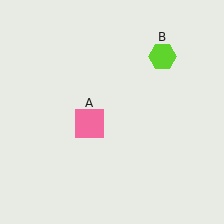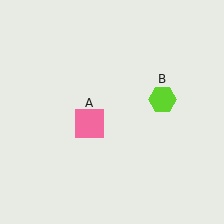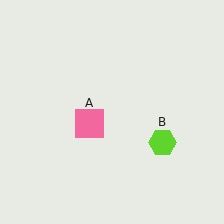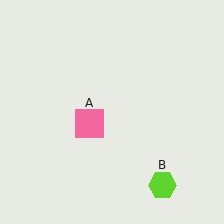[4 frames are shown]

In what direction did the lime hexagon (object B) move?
The lime hexagon (object B) moved down.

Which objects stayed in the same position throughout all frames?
Pink square (object A) remained stationary.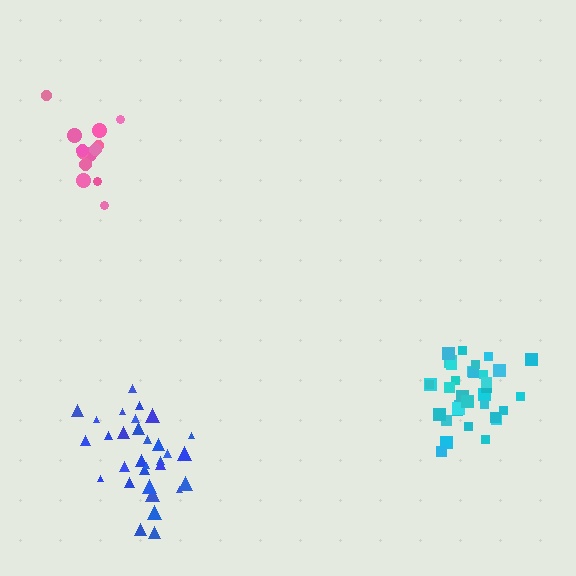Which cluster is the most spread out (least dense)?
Pink.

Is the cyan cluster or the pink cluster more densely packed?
Cyan.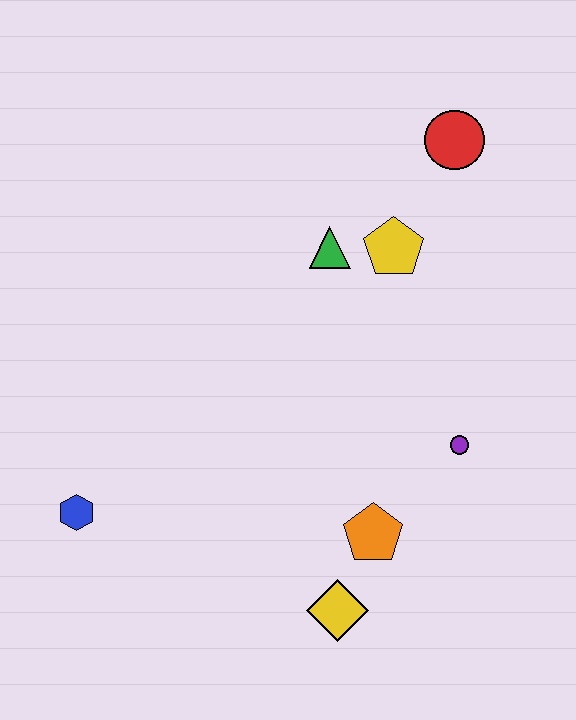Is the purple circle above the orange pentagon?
Yes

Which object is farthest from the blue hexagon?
The red circle is farthest from the blue hexagon.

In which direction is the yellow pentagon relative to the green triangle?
The yellow pentagon is to the right of the green triangle.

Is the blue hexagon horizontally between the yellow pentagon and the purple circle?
No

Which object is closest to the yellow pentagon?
The green triangle is closest to the yellow pentagon.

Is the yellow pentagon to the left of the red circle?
Yes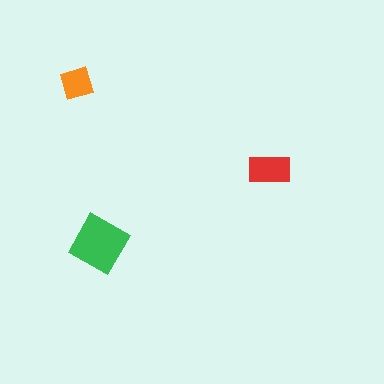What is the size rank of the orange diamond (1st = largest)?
3rd.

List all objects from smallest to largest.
The orange diamond, the red rectangle, the green diamond.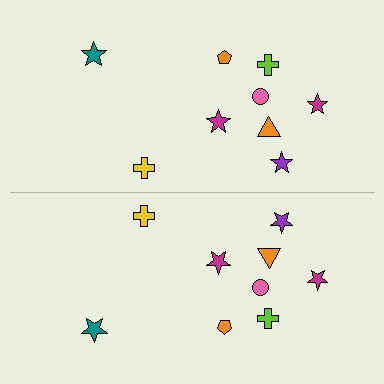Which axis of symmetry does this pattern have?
The pattern has a horizontal axis of symmetry running through the center of the image.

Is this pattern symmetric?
Yes, this pattern has bilateral (reflection) symmetry.